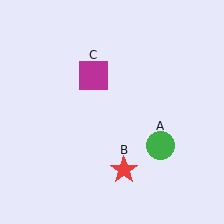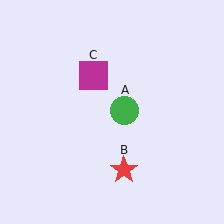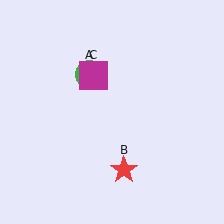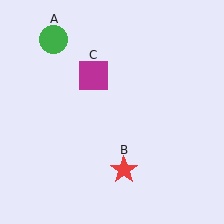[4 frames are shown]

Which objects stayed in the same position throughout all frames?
Red star (object B) and magenta square (object C) remained stationary.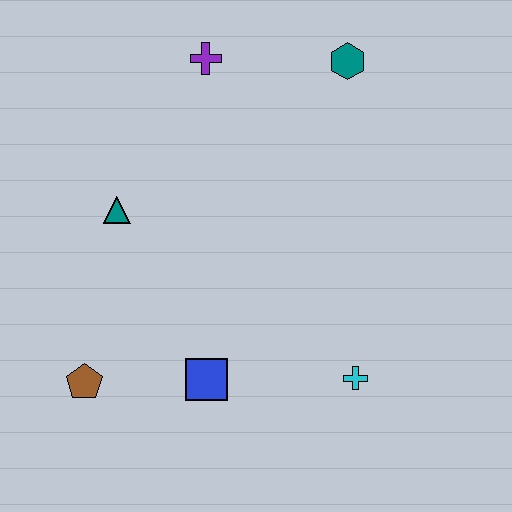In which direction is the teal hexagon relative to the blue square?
The teal hexagon is above the blue square.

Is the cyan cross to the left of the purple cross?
No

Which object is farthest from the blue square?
The teal hexagon is farthest from the blue square.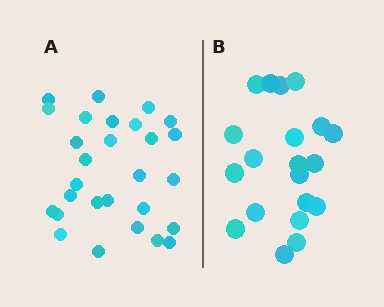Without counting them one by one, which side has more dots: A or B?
Region A (the left region) has more dots.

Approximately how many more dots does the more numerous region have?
Region A has roughly 8 or so more dots than region B.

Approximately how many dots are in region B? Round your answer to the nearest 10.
About 20 dots.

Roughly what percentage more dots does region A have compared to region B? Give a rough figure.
About 40% more.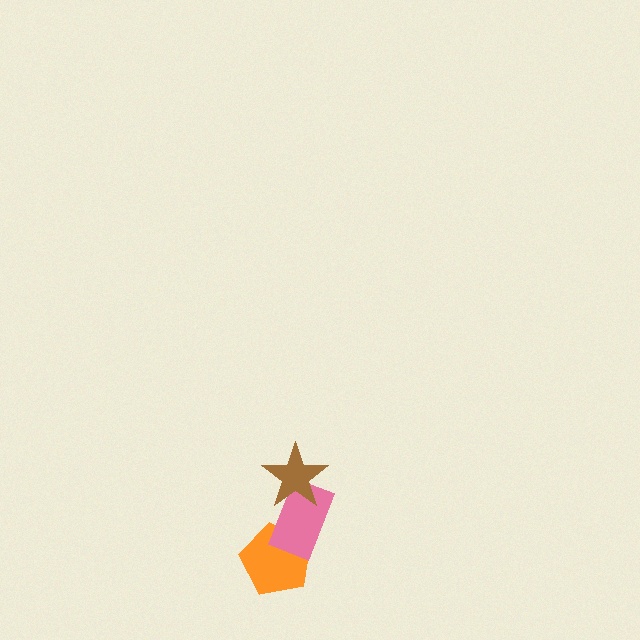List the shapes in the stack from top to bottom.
From top to bottom: the brown star, the pink rectangle, the orange pentagon.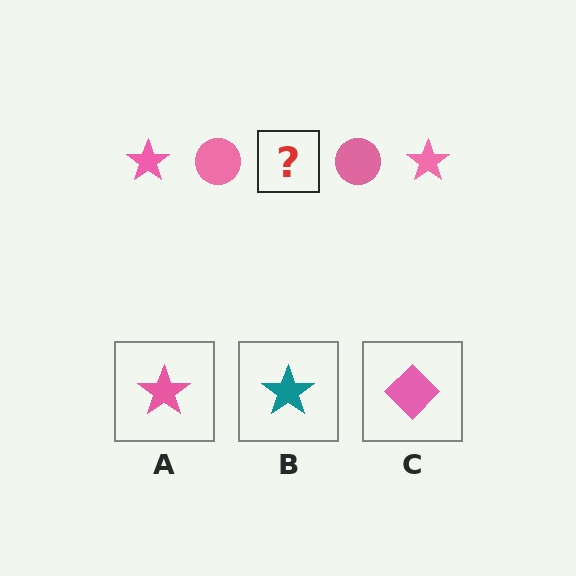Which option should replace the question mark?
Option A.